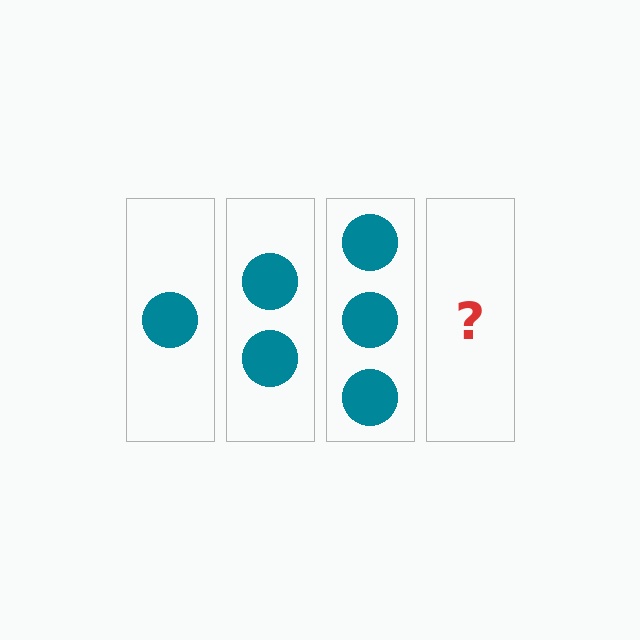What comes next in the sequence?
The next element should be 4 circles.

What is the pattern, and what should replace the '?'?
The pattern is that each step adds one more circle. The '?' should be 4 circles.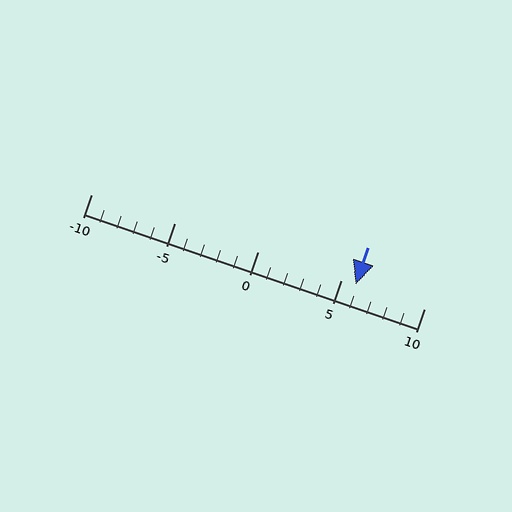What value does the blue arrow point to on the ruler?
The blue arrow points to approximately 6.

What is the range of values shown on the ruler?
The ruler shows values from -10 to 10.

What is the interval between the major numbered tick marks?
The major tick marks are spaced 5 units apart.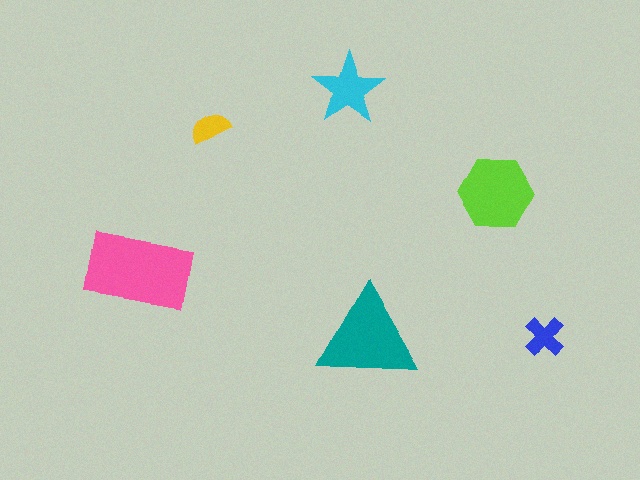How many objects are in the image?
There are 6 objects in the image.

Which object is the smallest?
The yellow semicircle.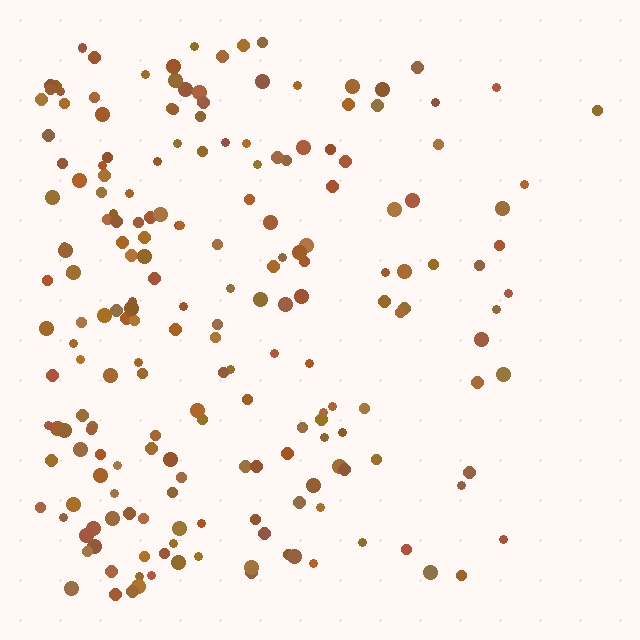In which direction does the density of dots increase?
From right to left, with the left side densest.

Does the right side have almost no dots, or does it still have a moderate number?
Still a moderate number, just noticeably fewer than the left.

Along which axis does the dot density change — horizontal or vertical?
Horizontal.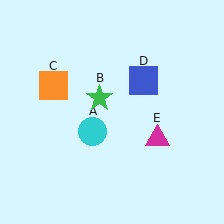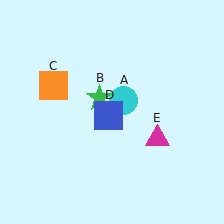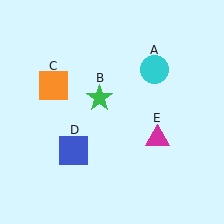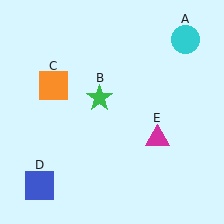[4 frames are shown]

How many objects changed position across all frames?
2 objects changed position: cyan circle (object A), blue square (object D).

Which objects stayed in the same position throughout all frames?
Green star (object B) and orange square (object C) and magenta triangle (object E) remained stationary.